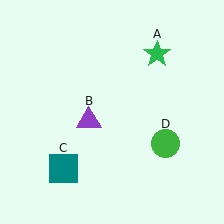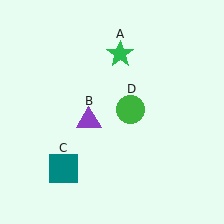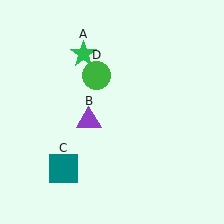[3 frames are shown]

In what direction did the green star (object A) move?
The green star (object A) moved left.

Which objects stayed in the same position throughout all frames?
Purple triangle (object B) and teal square (object C) remained stationary.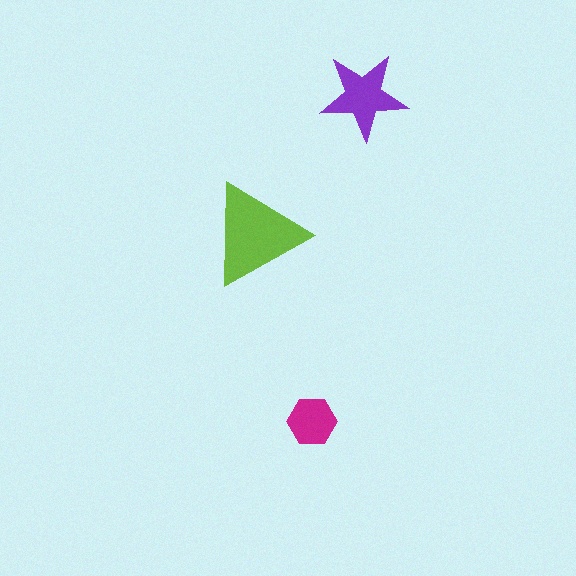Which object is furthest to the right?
The purple star is rightmost.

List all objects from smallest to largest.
The magenta hexagon, the purple star, the lime triangle.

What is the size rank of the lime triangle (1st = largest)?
1st.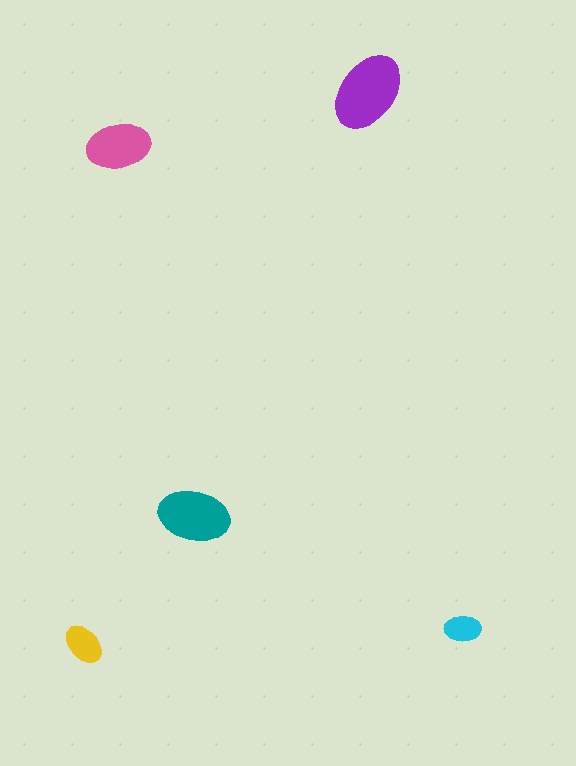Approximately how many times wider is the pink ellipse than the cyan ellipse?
About 1.5 times wider.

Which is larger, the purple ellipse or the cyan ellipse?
The purple one.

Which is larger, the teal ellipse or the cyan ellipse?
The teal one.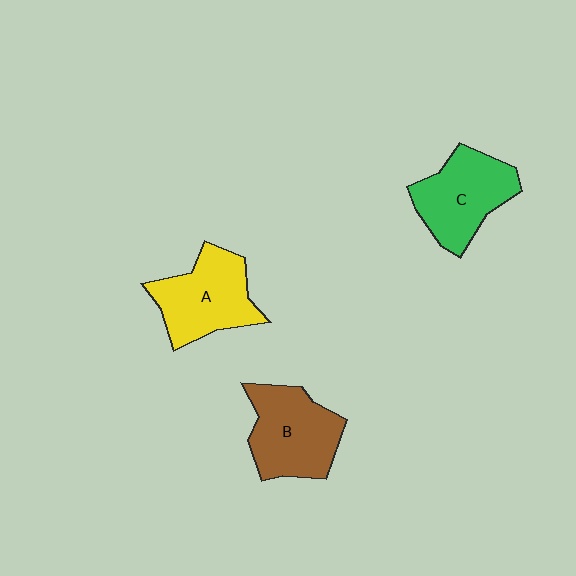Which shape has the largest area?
Shape B (brown).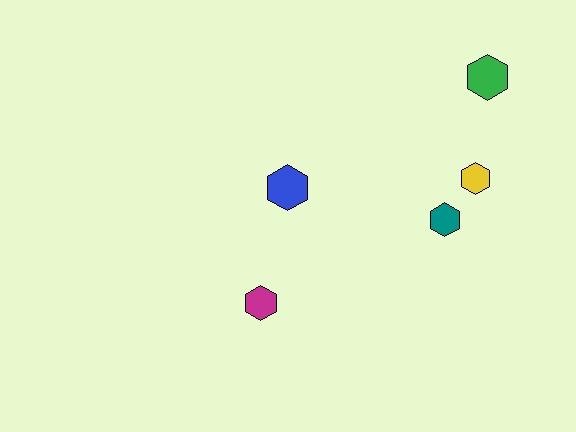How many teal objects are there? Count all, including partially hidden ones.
There is 1 teal object.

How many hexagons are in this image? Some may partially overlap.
There are 5 hexagons.